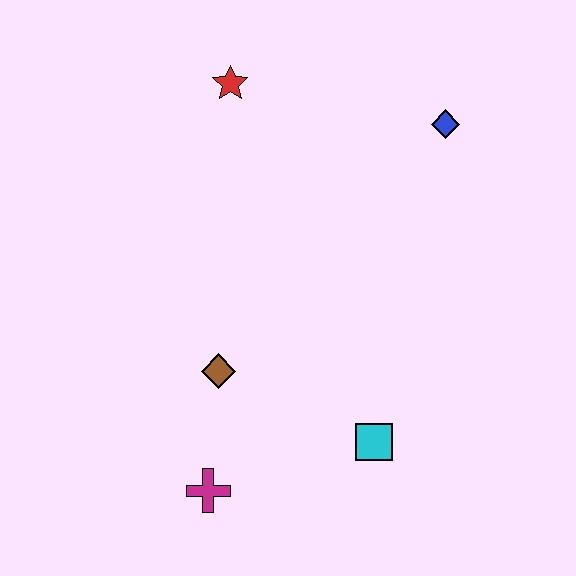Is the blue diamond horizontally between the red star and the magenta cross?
No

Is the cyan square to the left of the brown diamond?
No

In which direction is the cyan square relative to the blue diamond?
The cyan square is below the blue diamond.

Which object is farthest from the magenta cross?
The blue diamond is farthest from the magenta cross.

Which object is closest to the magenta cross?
The brown diamond is closest to the magenta cross.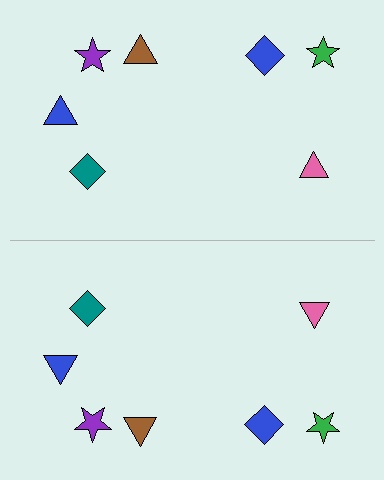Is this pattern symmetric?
Yes, this pattern has bilateral (reflection) symmetry.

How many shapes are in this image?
There are 14 shapes in this image.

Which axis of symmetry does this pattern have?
The pattern has a horizontal axis of symmetry running through the center of the image.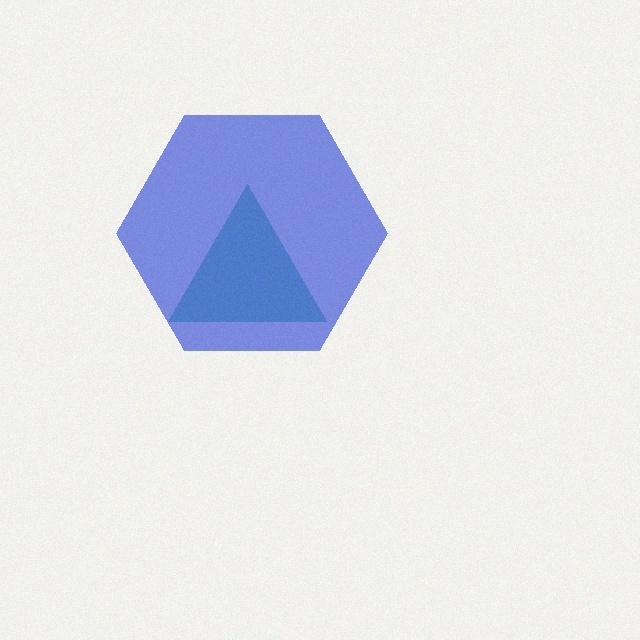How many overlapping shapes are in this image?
There are 2 overlapping shapes in the image.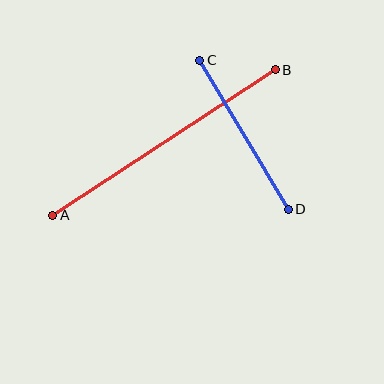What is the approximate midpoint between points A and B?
The midpoint is at approximately (164, 142) pixels.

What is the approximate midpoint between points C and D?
The midpoint is at approximately (244, 135) pixels.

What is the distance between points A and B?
The distance is approximately 266 pixels.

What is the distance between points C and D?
The distance is approximately 173 pixels.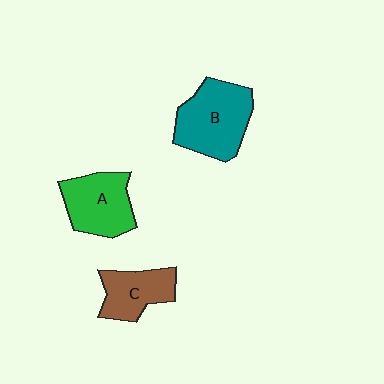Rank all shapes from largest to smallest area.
From largest to smallest: B (teal), A (green), C (brown).